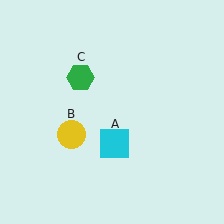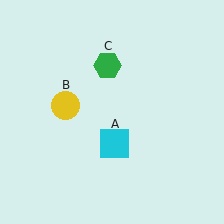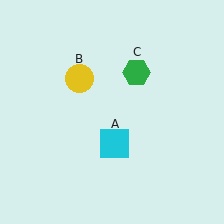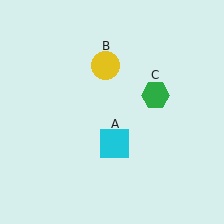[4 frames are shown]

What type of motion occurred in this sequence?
The yellow circle (object B), green hexagon (object C) rotated clockwise around the center of the scene.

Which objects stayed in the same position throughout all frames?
Cyan square (object A) remained stationary.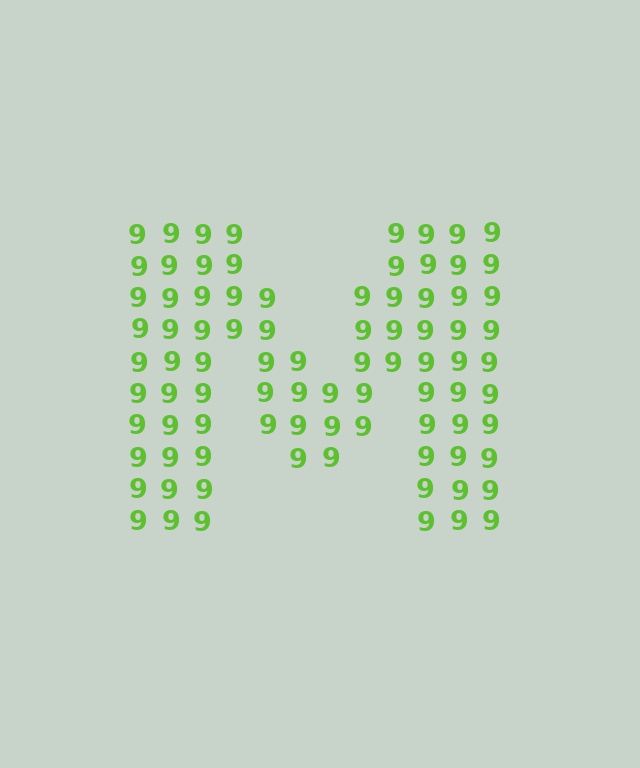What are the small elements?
The small elements are digit 9's.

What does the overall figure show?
The overall figure shows the letter M.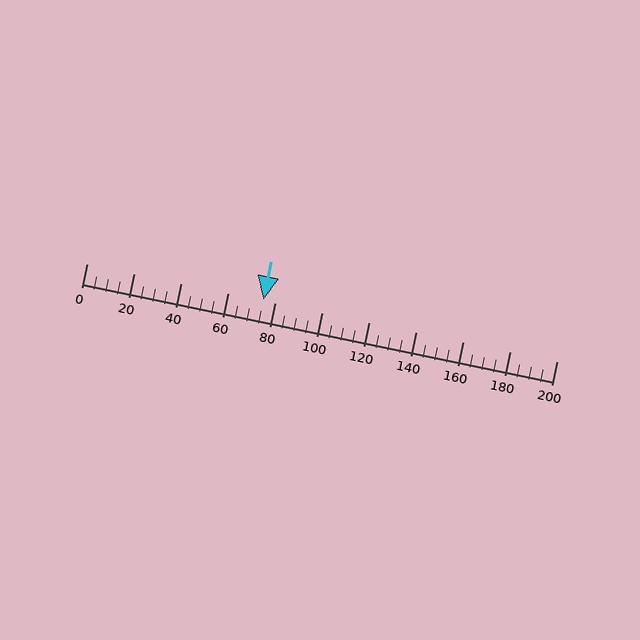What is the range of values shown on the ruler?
The ruler shows values from 0 to 200.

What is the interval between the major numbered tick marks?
The major tick marks are spaced 20 units apart.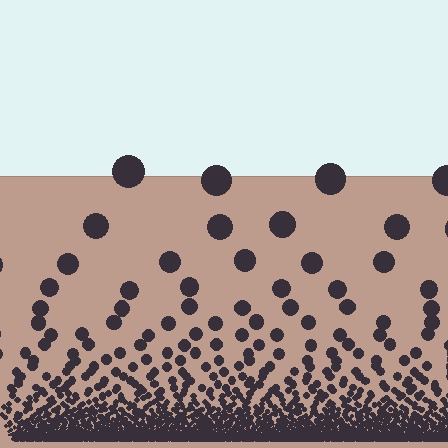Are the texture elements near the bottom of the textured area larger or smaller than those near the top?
Smaller. The gradient is inverted — elements near the bottom are smaller and denser.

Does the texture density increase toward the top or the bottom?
Density increases toward the bottom.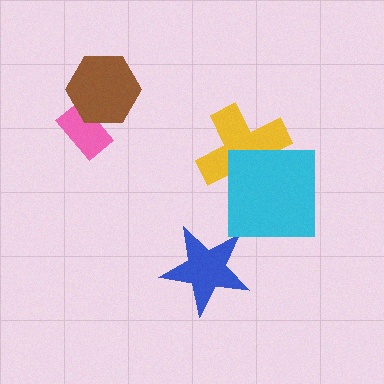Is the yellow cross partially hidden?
Yes, it is partially covered by another shape.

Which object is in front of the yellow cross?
The cyan square is in front of the yellow cross.